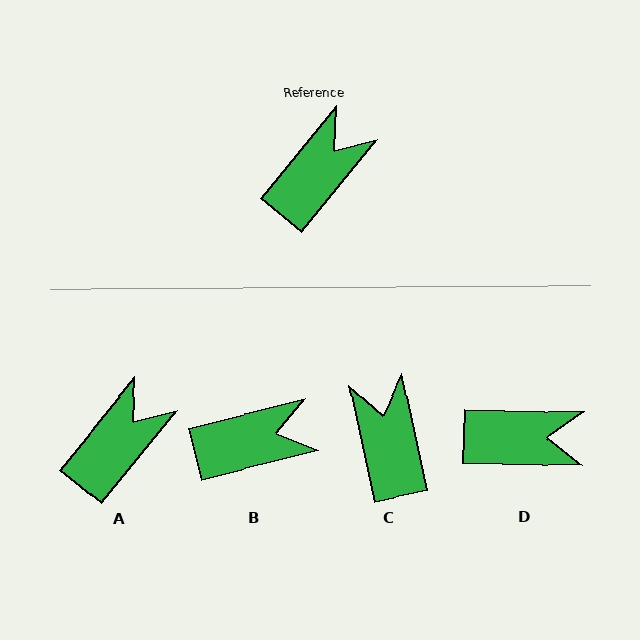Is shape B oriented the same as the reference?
No, it is off by about 37 degrees.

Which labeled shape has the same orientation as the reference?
A.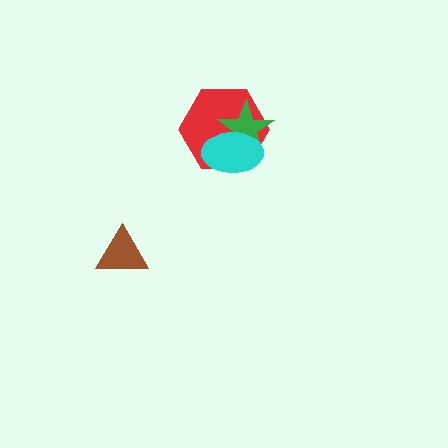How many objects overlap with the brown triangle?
0 objects overlap with the brown triangle.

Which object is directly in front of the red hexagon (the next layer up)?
The green star is directly in front of the red hexagon.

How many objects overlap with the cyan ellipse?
2 objects overlap with the cyan ellipse.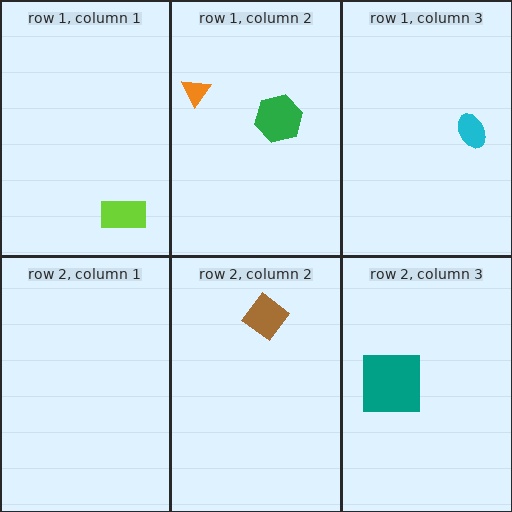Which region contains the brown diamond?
The row 2, column 2 region.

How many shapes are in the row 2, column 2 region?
1.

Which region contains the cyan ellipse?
The row 1, column 3 region.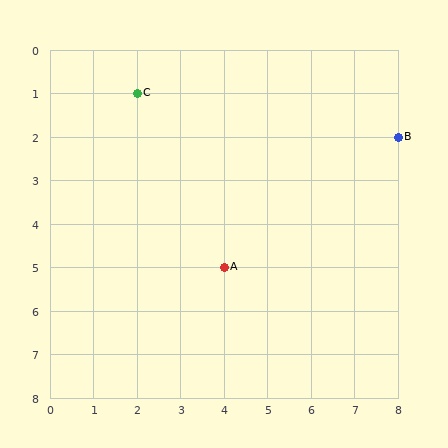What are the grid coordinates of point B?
Point B is at grid coordinates (8, 2).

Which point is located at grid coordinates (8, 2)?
Point B is at (8, 2).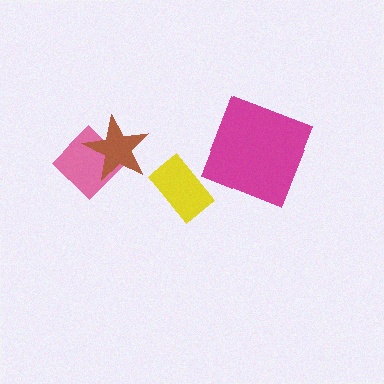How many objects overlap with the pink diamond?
1 object overlaps with the pink diamond.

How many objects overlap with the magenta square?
0 objects overlap with the magenta square.